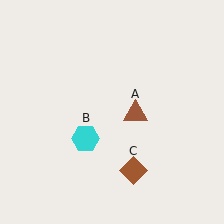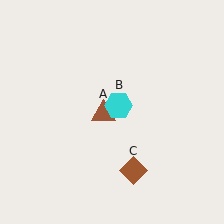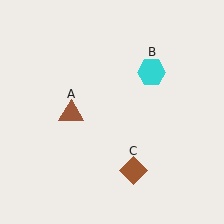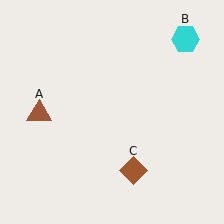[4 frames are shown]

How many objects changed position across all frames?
2 objects changed position: brown triangle (object A), cyan hexagon (object B).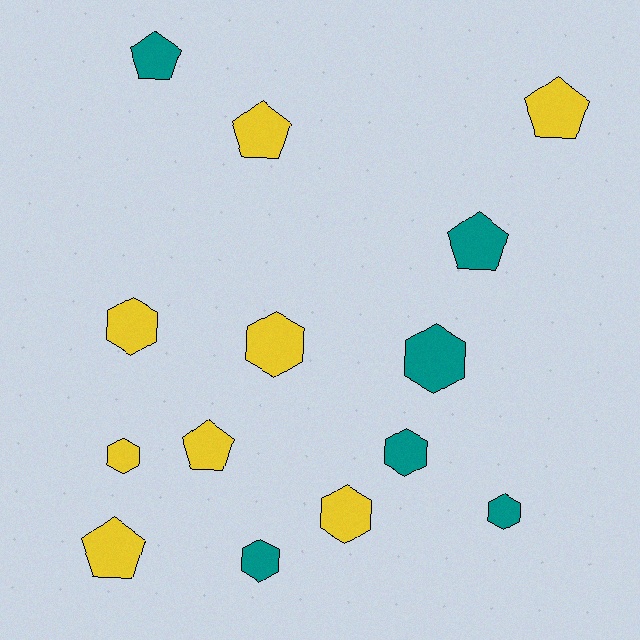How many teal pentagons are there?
There are 2 teal pentagons.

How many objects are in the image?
There are 14 objects.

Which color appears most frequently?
Yellow, with 8 objects.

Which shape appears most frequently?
Hexagon, with 8 objects.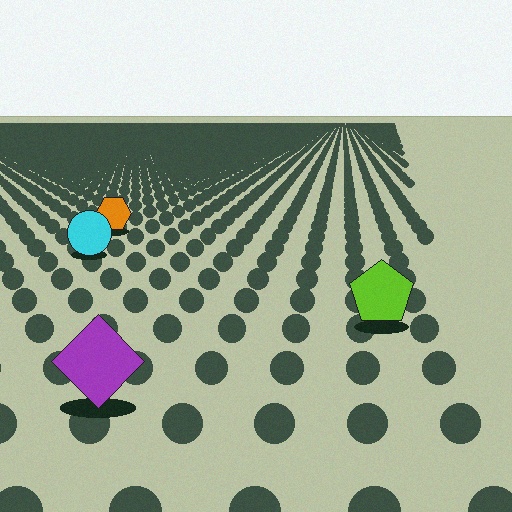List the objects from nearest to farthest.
From nearest to farthest: the purple diamond, the lime pentagon, the cyan circle, the orange hexagon.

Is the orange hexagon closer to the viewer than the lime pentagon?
No. The lime pentagon is closer — you can tell from the texture gradient: the ground texture is coarser near it.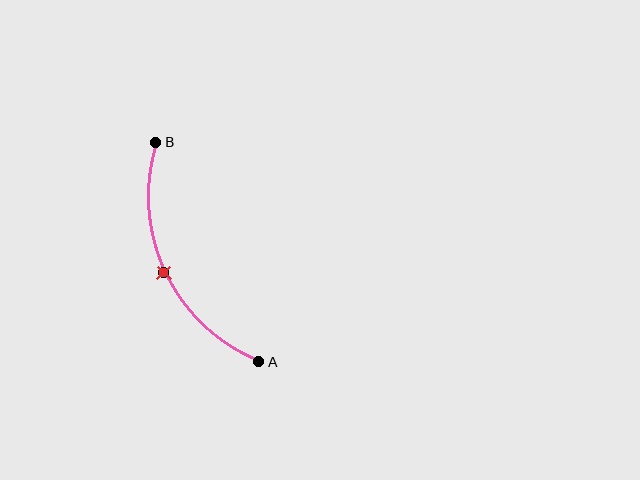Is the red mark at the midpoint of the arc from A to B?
Yes. The red mark lies on the arc at equal arc-length from both A and B — it is the arc midpoint.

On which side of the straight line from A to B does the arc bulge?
The arc bulges to the left of the straight line connecting A and B.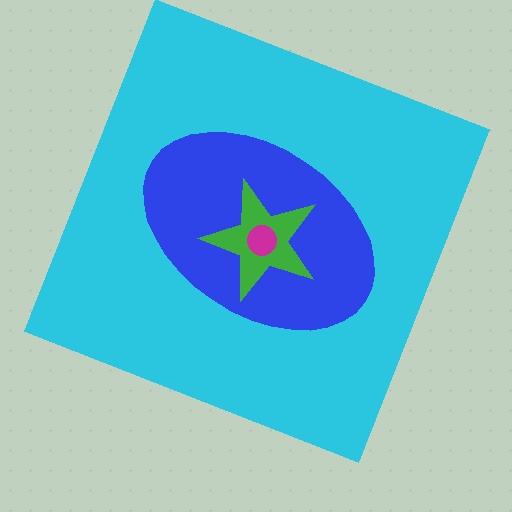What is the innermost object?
The magenta circle.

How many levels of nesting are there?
4.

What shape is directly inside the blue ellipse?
The green star.